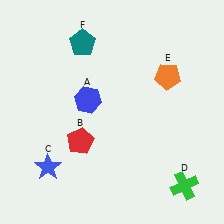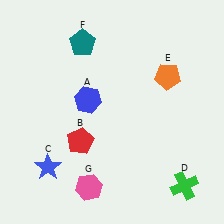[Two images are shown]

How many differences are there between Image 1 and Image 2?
There is 1 difference between the two images.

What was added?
A pink hexagon (G) was added in Image 2.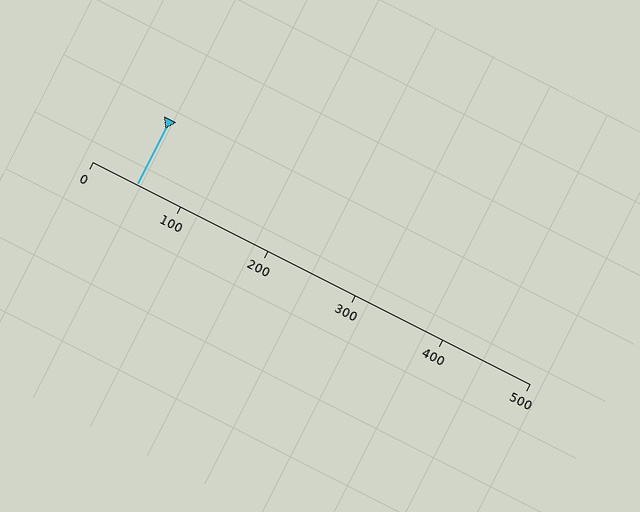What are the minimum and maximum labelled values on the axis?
The axis runs from 0 to 500.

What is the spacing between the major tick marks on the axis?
The major ticks are spaced 100 apart.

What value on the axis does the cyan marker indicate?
The marker indicates approximately 50.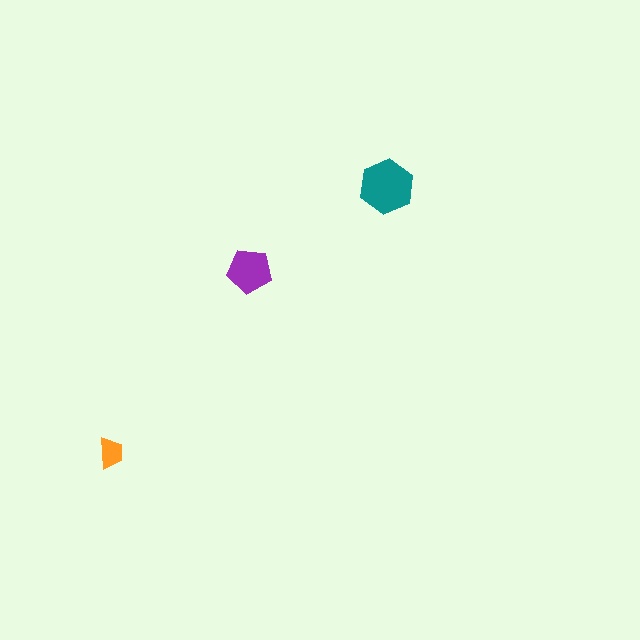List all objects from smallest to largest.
The orange trapezoid, the purple pentagon, the teal hexagon.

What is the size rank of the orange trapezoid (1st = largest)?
3rd.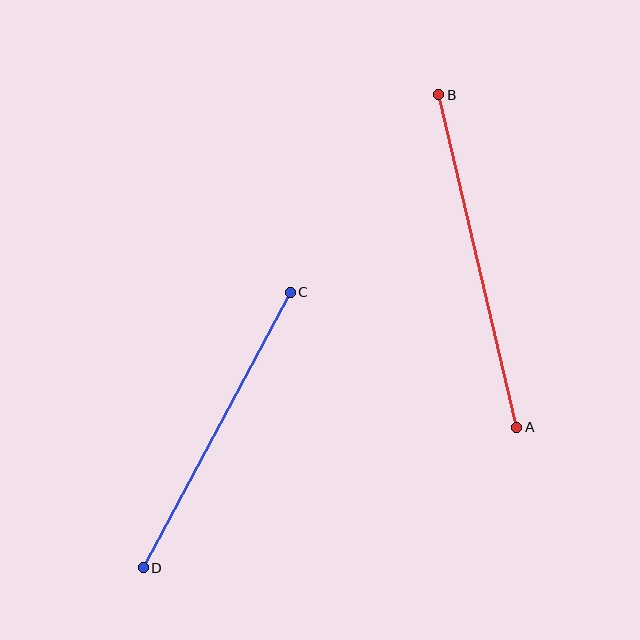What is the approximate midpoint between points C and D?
The midpoint is at approximately (217, 430) pixels.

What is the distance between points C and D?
The distance is approximately 312 pixels.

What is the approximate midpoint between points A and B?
The midpoint is at approximately (478, 261) pixels.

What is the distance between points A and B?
The distance is approximately 341 pixels.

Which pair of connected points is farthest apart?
Points A and B are farthest apart.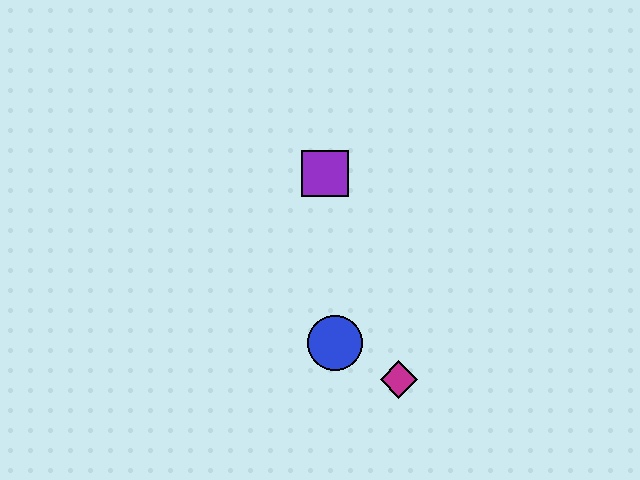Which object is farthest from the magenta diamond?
The purple square is farthest from the magenta diamond.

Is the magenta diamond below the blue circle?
Yes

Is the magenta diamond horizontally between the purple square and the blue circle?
No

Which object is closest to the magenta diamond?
The blue circle is closest to the magenta diamond.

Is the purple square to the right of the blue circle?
No